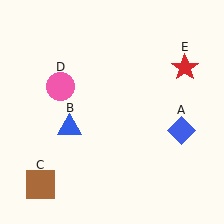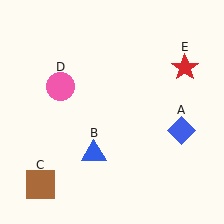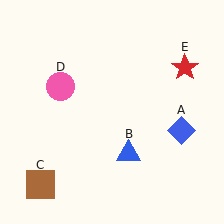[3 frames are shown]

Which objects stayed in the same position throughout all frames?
Blue diamond (object A) and brown square (object C) and pink circle (object D) and red star (object E) remained stationary.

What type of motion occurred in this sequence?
The blue triangle (object B) rotated counterclockwise around the center of the scene.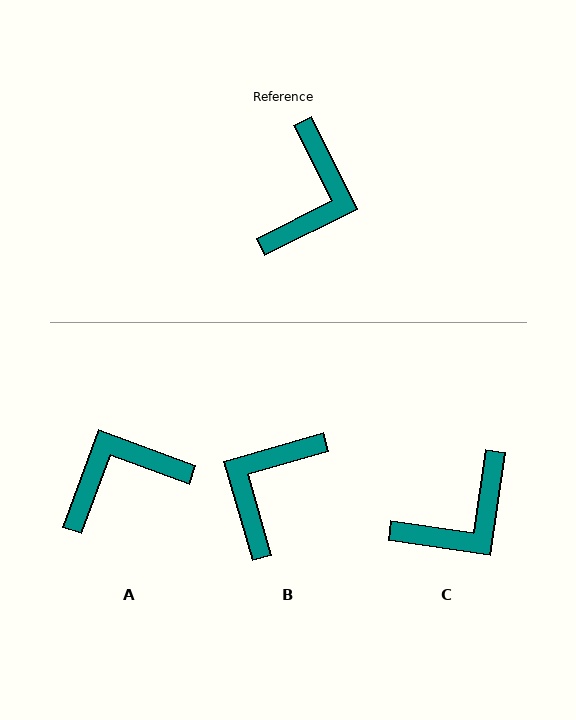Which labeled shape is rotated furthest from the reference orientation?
B, about 170 degrees away.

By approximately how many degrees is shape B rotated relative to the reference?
Approximately 170 degrees counter-clockwise.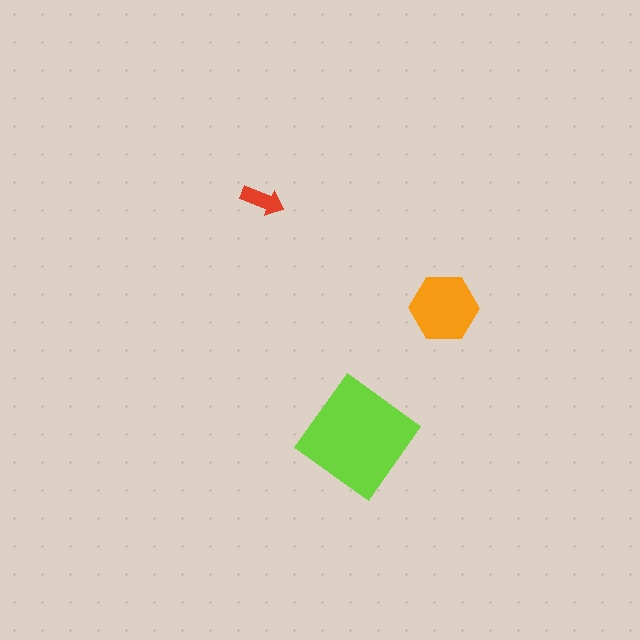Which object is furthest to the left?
The red arrow is leftmost.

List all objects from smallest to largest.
The red arrow, the orange hexagon, the lime diamond.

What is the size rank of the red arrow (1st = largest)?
3rd.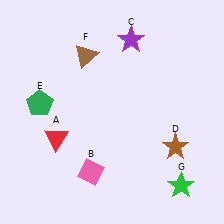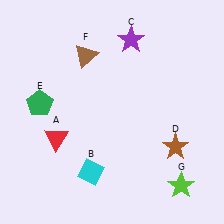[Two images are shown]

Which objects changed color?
B changed from pink to cyan. G changed from green to lime.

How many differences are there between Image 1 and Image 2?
There are 2 differences between the two images.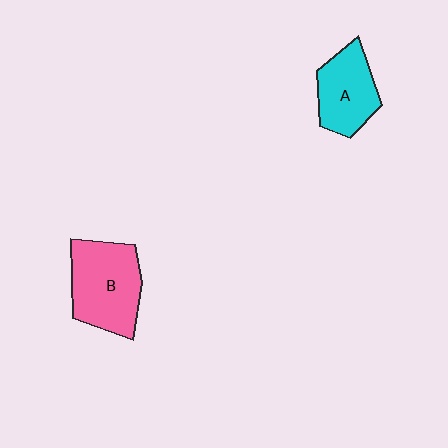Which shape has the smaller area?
Shape A (cyan).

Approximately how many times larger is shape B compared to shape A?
Approximately 1.4 times.